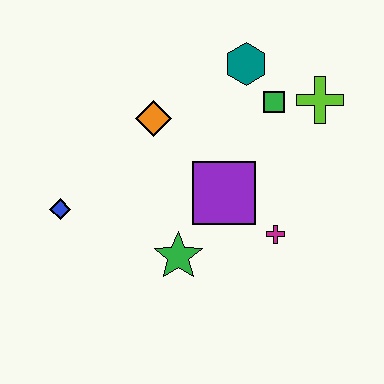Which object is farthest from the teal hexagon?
The blue diamond is farthest from the teal hexagon.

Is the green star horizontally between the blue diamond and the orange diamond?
No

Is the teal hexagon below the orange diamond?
No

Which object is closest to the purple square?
The magenta cross is closest to the purple square.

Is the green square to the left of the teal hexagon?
No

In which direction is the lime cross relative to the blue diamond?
The lime cross is to the right of the blue diamond.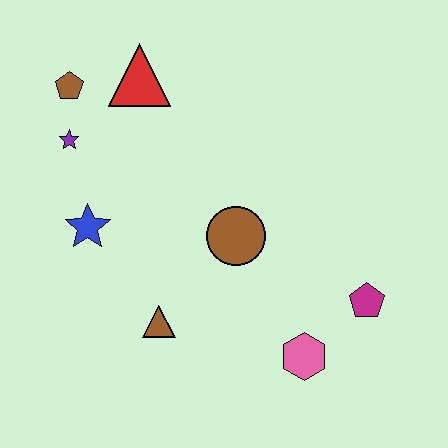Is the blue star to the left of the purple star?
No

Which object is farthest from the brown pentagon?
The magenta pentagon is farthest from the brown pentagon.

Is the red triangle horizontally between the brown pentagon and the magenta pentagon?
Yes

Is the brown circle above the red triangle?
No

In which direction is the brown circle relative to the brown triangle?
The brown circle is above the brown triangle.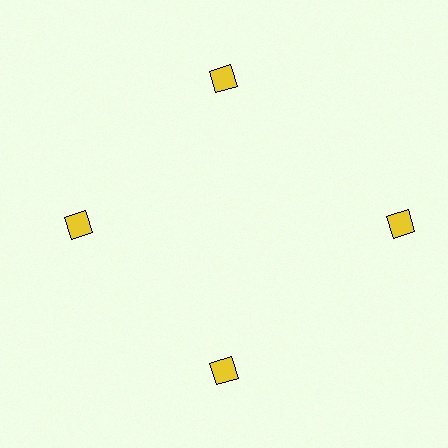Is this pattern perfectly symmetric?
No. The 4 yellow squares are arranged in a ring, but one element near the 3 o'clock position is pushed outward from the center, breaking the 4-fold rotational symmetry.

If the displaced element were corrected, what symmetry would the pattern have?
It would have 4-fold rotational symmetry — the pattern would map onto itself every 90 degrees.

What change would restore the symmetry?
The symmetry would be restored by moving it inward, back onto the ring so that all 4 squares sit at equal angles and equal distance from the center.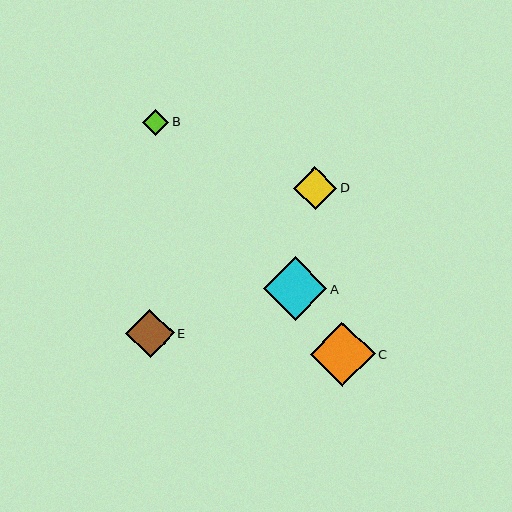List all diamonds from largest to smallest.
From largest to smallest: C, A, E, D, B.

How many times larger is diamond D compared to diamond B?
Diamond D is approximately 1.6 times the size of diamond B.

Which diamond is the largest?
Diamond C is the largest with a size of approximately 65 pixels.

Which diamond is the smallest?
Diamond B is the smallest with a size of approximately 26 pixels.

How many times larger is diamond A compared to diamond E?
Diamond A is approximately 1.3 times the size of diamond E.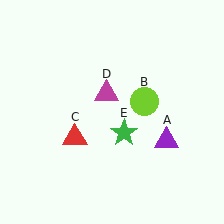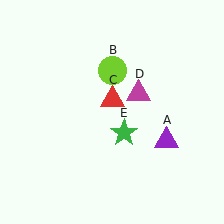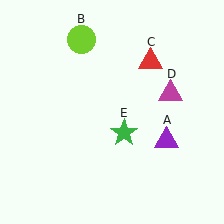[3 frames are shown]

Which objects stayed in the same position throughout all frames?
Purple triangle (object A) and green star (object E) remained stationary.